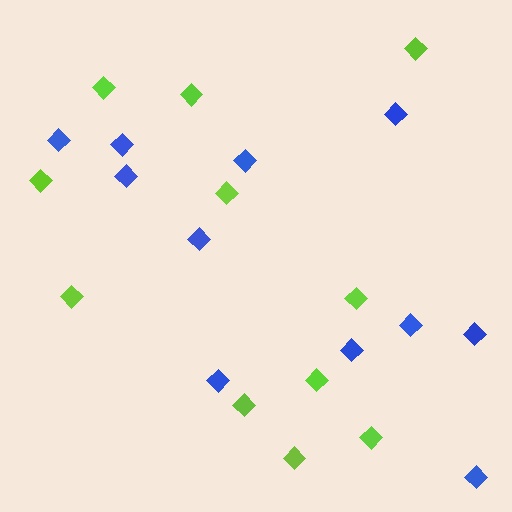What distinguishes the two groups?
There are 2 groups: one group of lime diamonds (11) and one group of blue diamonds (11).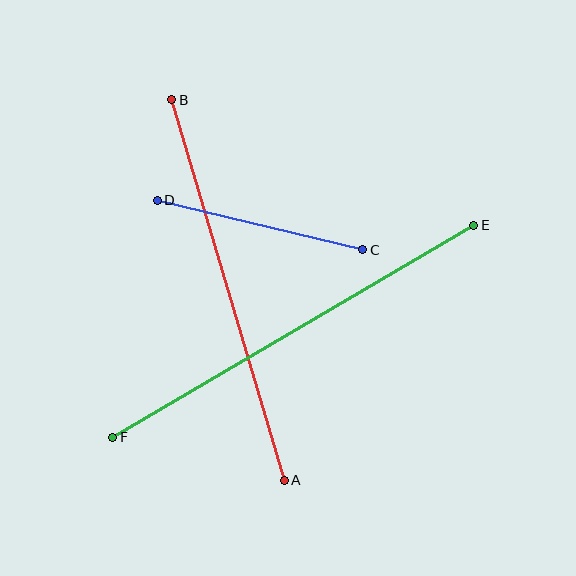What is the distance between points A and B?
The distance is approximately 397 pixels.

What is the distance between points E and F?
The distance is approximately 419 pixels.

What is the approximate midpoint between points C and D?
The midpoint is at approximately (260, 225) pixels.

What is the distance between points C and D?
The distance is approximately 211 pixels.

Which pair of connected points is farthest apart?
Points E and F are farthest apart.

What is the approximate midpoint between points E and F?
The midpoint is at approximately (293, 331) pixels.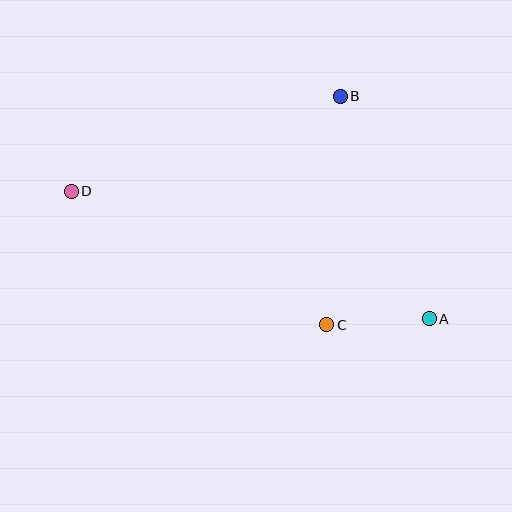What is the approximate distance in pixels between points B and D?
The distance between B and D is approximately 286 pixels.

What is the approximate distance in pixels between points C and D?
The distance between C and D is approximately 289 pixels.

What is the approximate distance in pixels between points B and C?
The distance between B and C is approximately 229 pixels.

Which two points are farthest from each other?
Points A and D are farthest from each other.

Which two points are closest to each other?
Points A and C are closest to each other.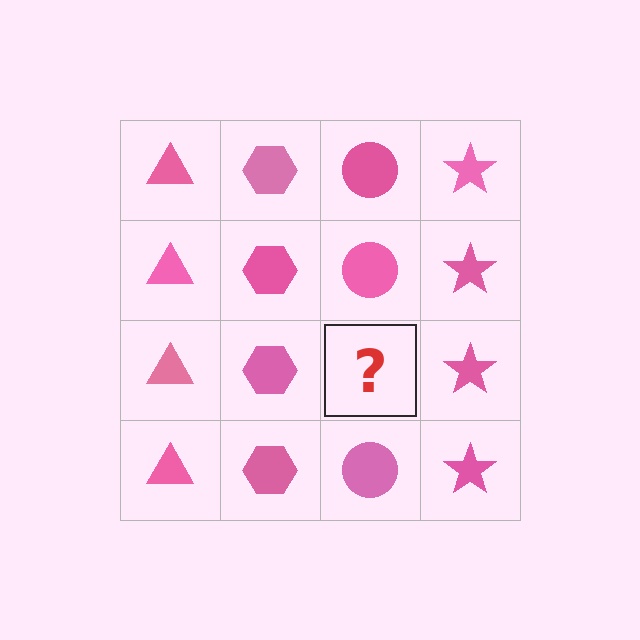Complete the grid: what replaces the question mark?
The question mark should be replaced with a pink circle.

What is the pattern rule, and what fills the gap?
The rule is that each column has a consistent shape. The gap should be filled with a pink circle.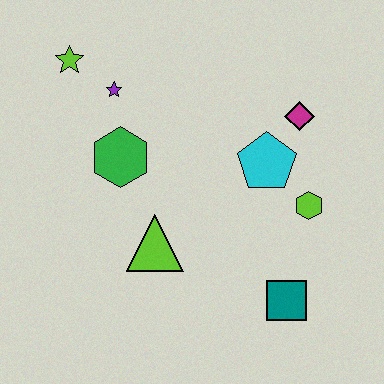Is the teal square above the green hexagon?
No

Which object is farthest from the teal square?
The lime star is farthest from the teal square.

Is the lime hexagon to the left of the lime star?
No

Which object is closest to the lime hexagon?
The cyan pentagon is closest to the lime hexagon.